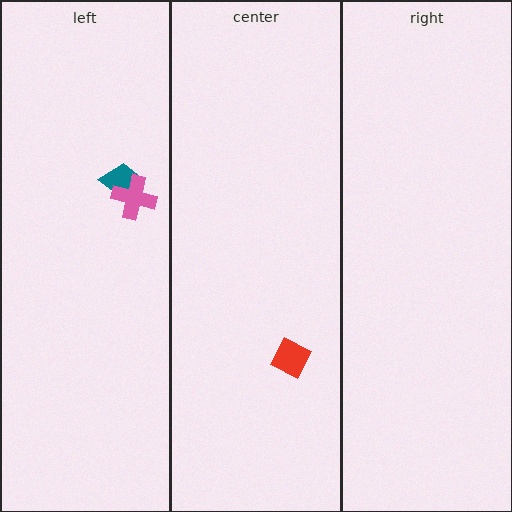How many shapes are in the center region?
1.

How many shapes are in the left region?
2.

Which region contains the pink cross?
The left region.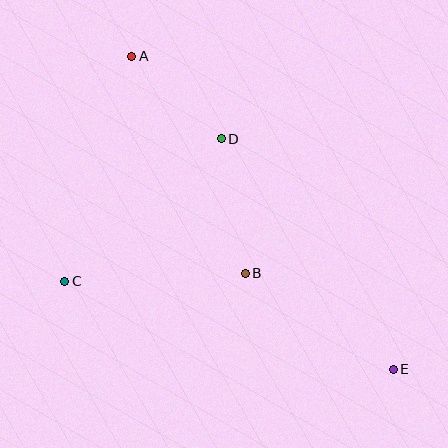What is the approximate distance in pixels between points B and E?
The distance between B and E is approximately 176 pixels.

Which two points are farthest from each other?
Points A and E are farthest from each other.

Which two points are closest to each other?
Points A and D are closest to each other.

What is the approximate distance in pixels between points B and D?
The distance between B and D is approximately 137 pixels.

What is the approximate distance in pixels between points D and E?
The distance between D and E is approximately 288 pixels.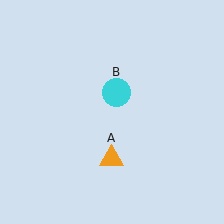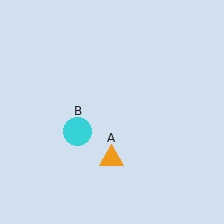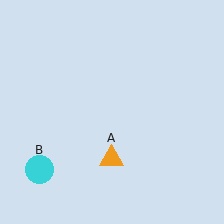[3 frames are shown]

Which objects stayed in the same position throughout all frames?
Orange triangle (object A) remained stationary.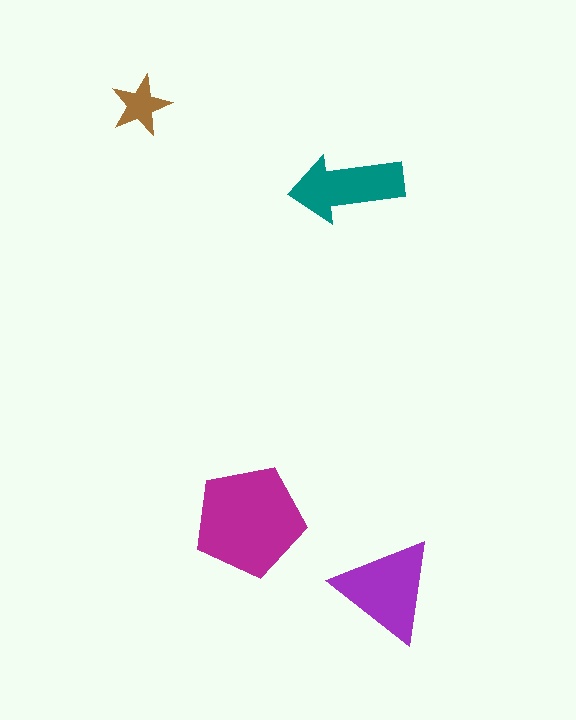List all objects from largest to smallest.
The magenta pentagon, the purple triangle, the teal arrow, the brown star.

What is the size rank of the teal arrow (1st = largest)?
3rd.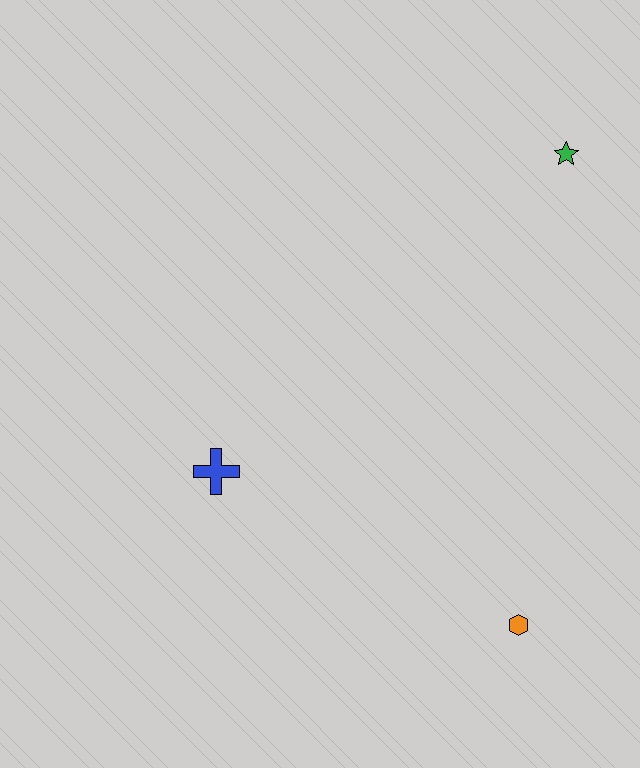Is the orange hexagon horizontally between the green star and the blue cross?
Yes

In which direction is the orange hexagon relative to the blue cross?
The orange hexagon is to the right of the blue cross.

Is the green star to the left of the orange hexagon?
No